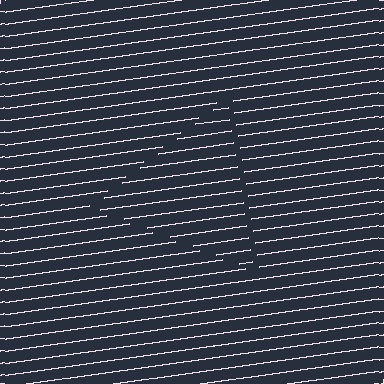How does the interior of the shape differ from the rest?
The interior of the shape contains the same grating, shifted by half a period — the contour is defined by the phase discontinuity where line-ends from the inner and outer gratings abut.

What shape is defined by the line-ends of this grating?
An illusory triangle. The interior of the shape contains the same grating, shifted by half a period — the contour is defined by the phase discontinuity where line-ends from the inner and outer gratings abut.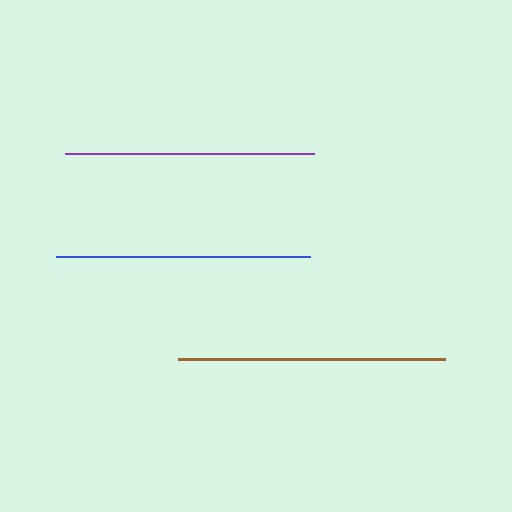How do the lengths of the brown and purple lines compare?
The brown and purple lines are approximately the same length.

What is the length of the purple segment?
The purple segment is approximately 248 pixels long.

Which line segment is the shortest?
The purple line is the shortest at approximately 248 pixels.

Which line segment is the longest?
The brown line is the longest at approximately 267 pixels.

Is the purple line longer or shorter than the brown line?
The brown line is longer than the purple line.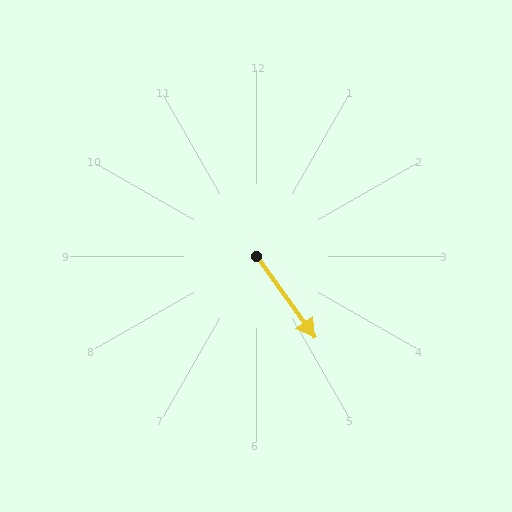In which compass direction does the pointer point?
Southeast.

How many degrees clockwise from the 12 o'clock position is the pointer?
Approximately 144 degrees.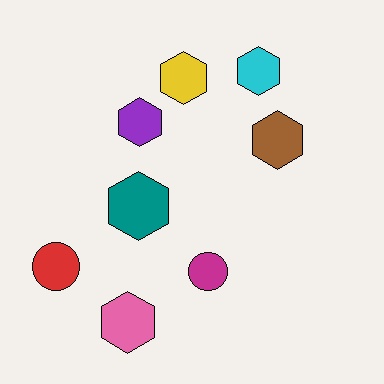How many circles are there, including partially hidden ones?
There are 2 circles.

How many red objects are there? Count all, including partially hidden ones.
There is 1 red object.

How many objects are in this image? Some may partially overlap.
There are 8 objects.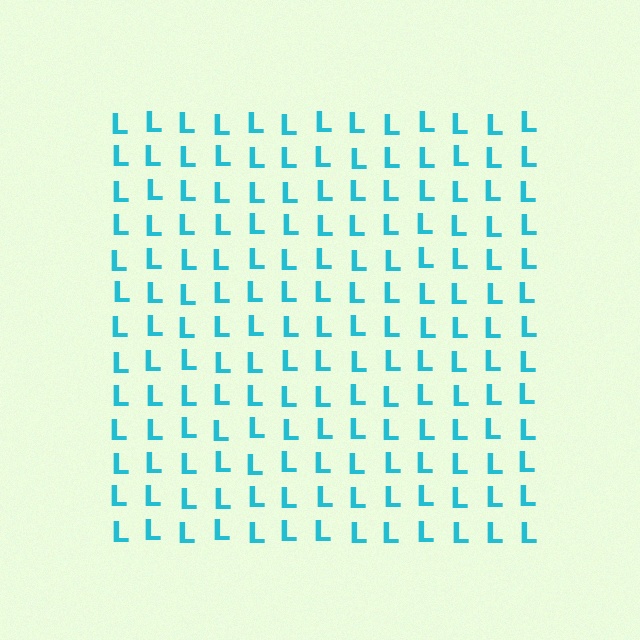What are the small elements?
The small elements are letter L's.